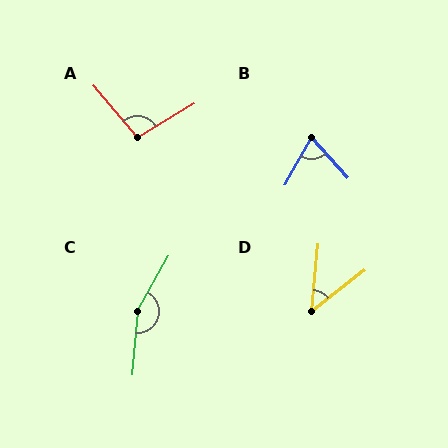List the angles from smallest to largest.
D (46°), B (71°), A (99°), C (155°).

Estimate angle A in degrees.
Approximately 99 degrees.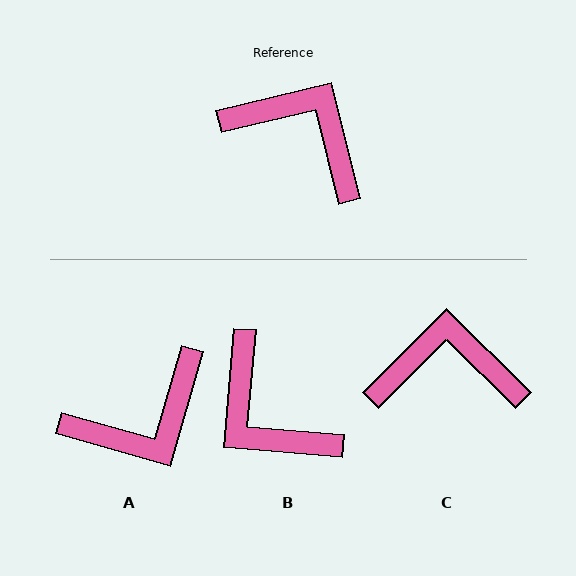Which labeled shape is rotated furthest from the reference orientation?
B, about 161 degrees away.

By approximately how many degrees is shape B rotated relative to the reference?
Approximately 161 degrees counter-clockwise.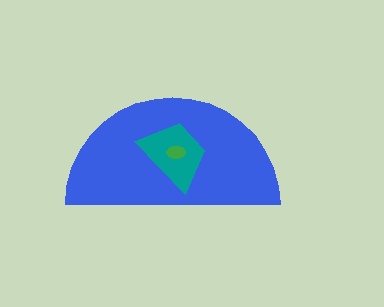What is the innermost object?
The green ellipse.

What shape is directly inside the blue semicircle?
The teal trapezoid.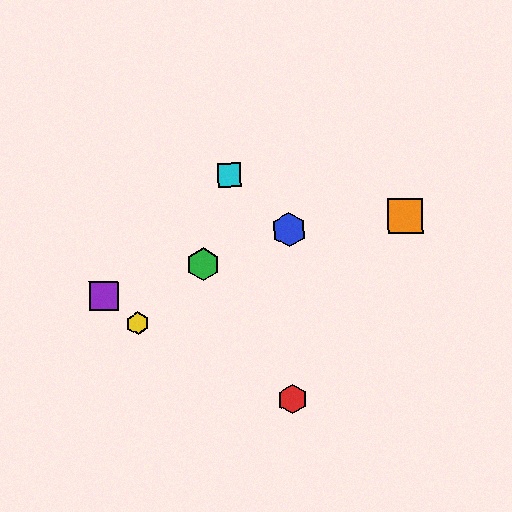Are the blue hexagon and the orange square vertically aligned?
No, the blue hexagon is at x≈289 and the orange square is at x≈405.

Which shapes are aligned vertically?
The red hexagon, the blue hexagon are aligned vertically.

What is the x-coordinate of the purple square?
The purple square is at x≈104.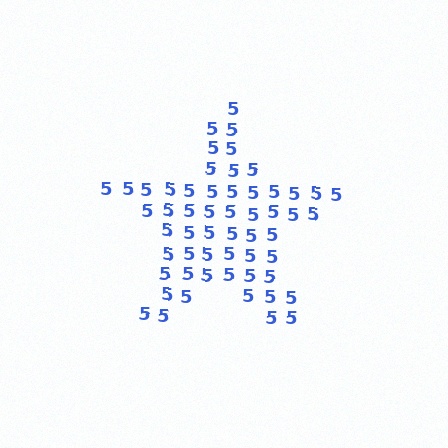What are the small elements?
The small elements are digit 5's.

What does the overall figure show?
The overall figure shows a star.